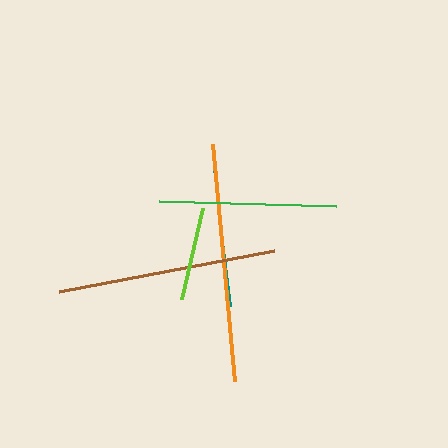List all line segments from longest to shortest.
From longest to shortest: orange, brown, green, teal, lime.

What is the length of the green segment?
The green segment is approximately 177 pixels long.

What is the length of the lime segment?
The lime segment is approximately 94 pixels long.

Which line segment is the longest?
The orange line is the longest at approximately 237 pixels.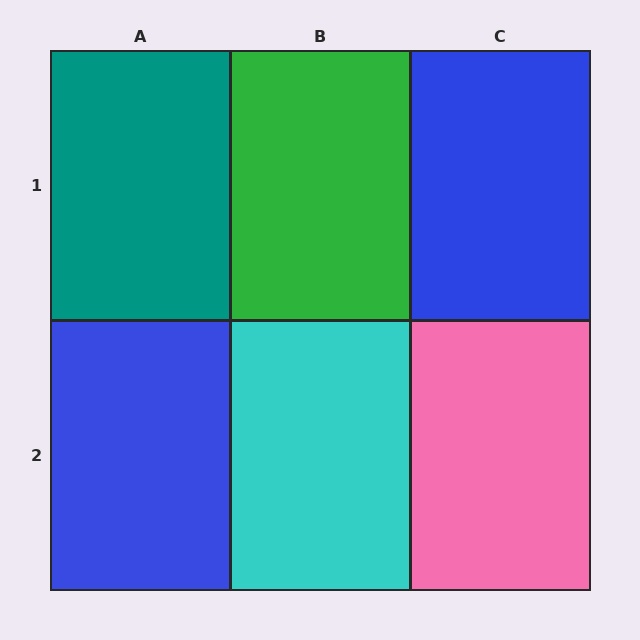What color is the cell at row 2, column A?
Blue.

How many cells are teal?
1 cell is teal.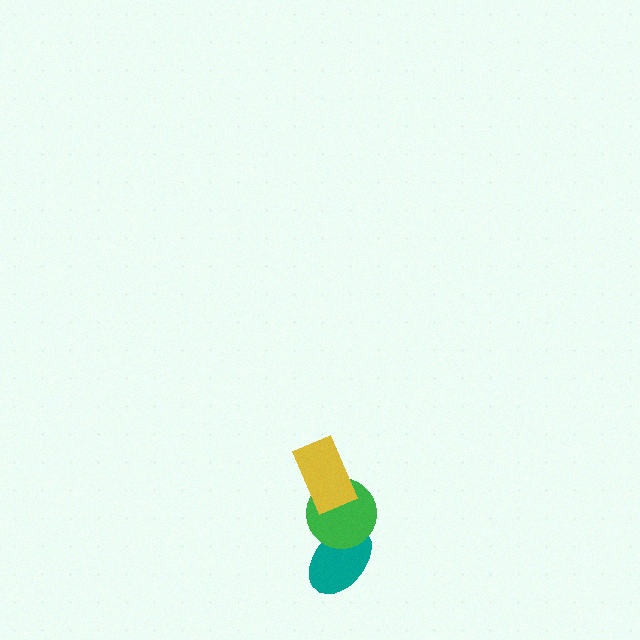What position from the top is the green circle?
The green circle is 2nd from the top.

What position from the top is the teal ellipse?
The teal ellipse is 3rd from the top.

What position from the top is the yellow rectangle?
The yellow rectangle is 1st from the top.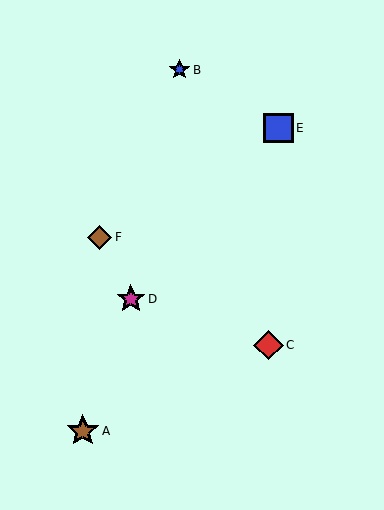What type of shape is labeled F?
Shape F is a brown diamond.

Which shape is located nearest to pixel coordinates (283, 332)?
The red diamond (labeled C) at (269, 345) is nearest to that location.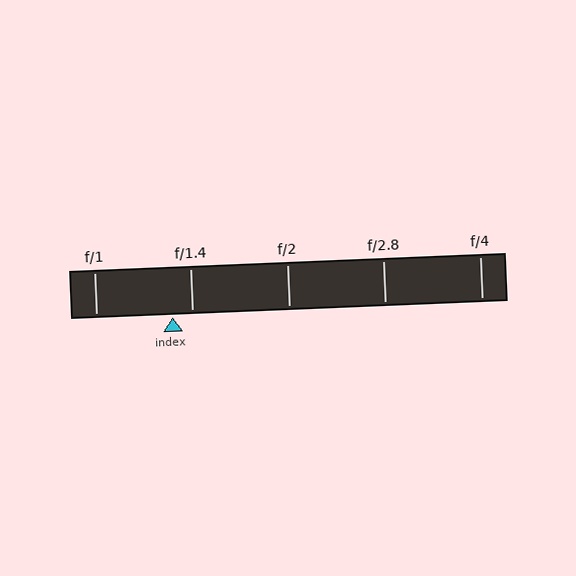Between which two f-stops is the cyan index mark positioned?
The index mark is between f/1 and f/1.4.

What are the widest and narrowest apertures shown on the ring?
The widest aperture shown is f/1 and the narrowest is f/4.